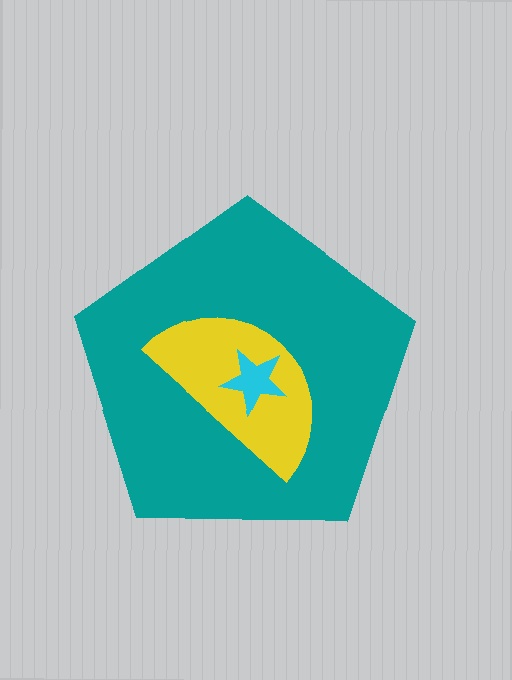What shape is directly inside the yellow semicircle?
The cyan star.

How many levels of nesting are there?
3.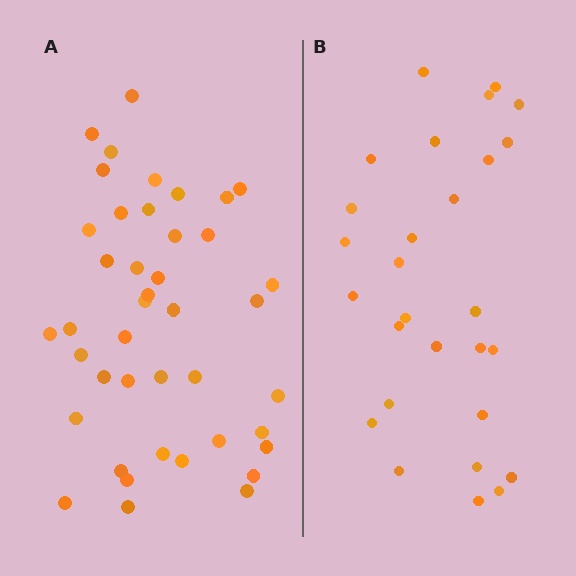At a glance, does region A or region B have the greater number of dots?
Region A (the left region) has more dots.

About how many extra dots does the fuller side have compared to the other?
Region A has approximately 15 more dots than region B.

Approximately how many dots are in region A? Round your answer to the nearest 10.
About 40 dots. (The exact count is 42, which rounds to 40.)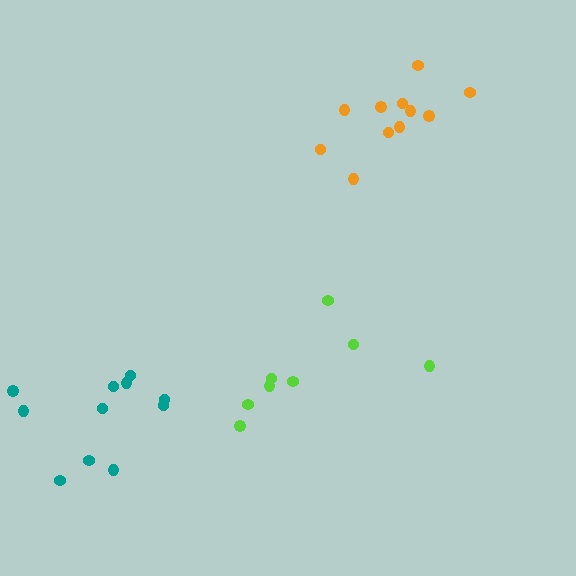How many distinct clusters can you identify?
There are 3 distinct clusters.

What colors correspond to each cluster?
The clusters are colored: orange, teal, lime.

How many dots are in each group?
Group 1: 11 dots, Group 2: 11 dots, Group 3: 8 dots (30 total).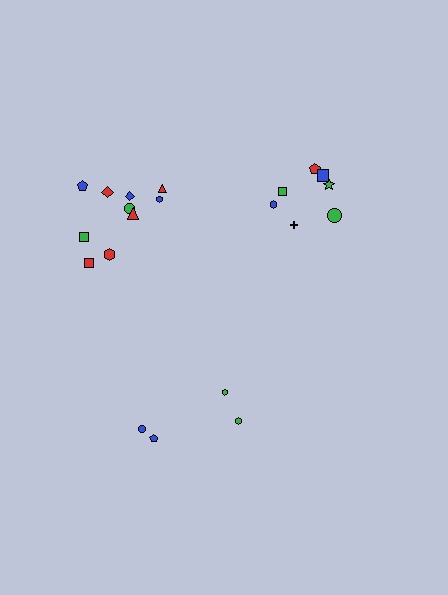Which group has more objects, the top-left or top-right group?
The top-left group.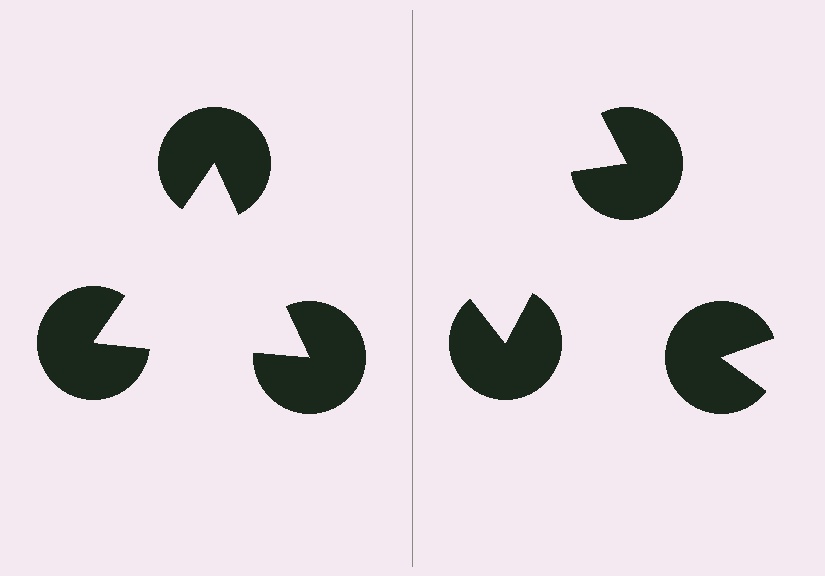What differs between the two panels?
The pac-man discs are positioned identically on both sides; only the wedge orientations differ. On the left they align to a triangle; on the right they are misaligned.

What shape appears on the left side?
An illusory triangle.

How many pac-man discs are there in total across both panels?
6 — 3 on each side.